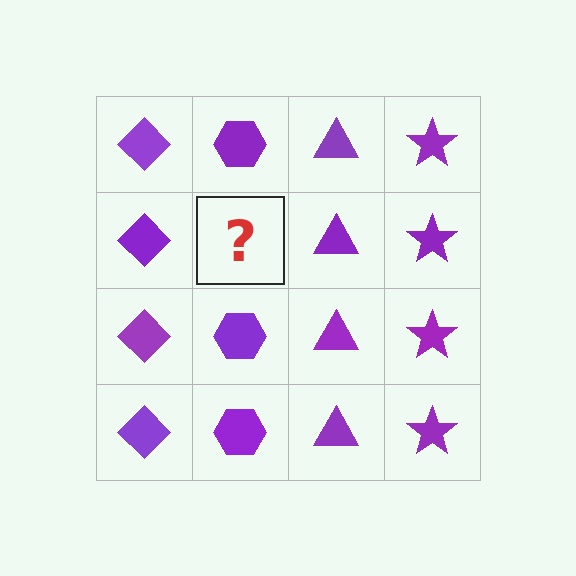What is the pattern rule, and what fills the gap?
The rule is that each column has a consistent shape. The gap should be filled with a purple hexagon.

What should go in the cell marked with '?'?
The missing cell should contain a purple hexagon.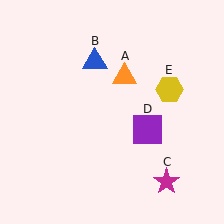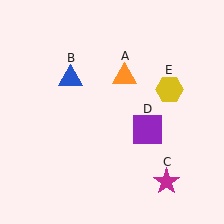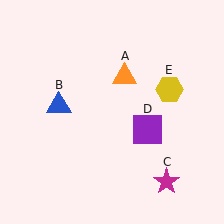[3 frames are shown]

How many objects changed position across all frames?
1 object changed position: blue triangle (object B).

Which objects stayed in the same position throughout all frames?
Orange triangle (object A) and magenta star (object C) and purple square (object D) and yellow hexagon (object E) remained stationary.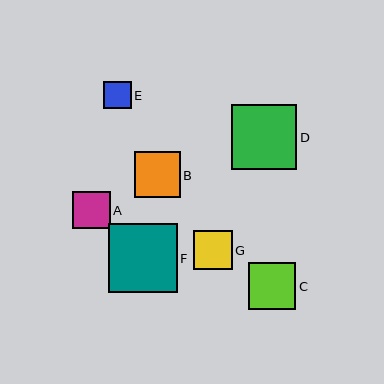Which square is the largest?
Square F is the largest with a size of approximately 69 pixels.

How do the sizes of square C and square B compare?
Square C and square B are approximately the same size.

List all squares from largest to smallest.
From largest to smallest: F, D, C, B, G, A, E.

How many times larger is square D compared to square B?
Square D is approximately 1.4 times the size of square B.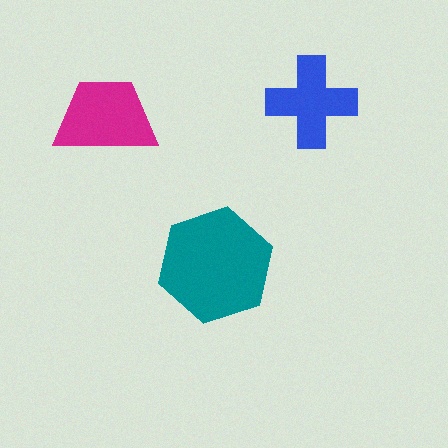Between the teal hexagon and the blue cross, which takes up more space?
The teal hexagon.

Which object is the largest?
The teal hexagon.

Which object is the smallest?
The blue cross.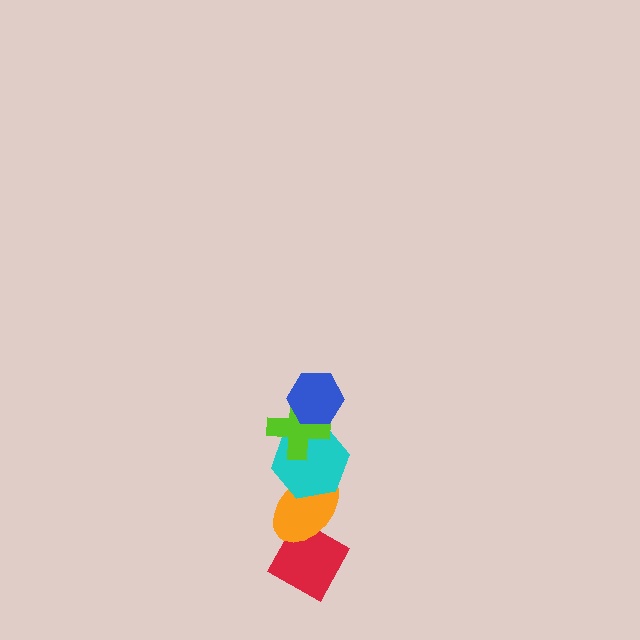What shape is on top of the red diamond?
The orange ellipse is on top of the red diamond.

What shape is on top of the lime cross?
The blue hexagon is on top of the lime cross.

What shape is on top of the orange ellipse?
The cyan hexagon is on top of the orange ellipse.